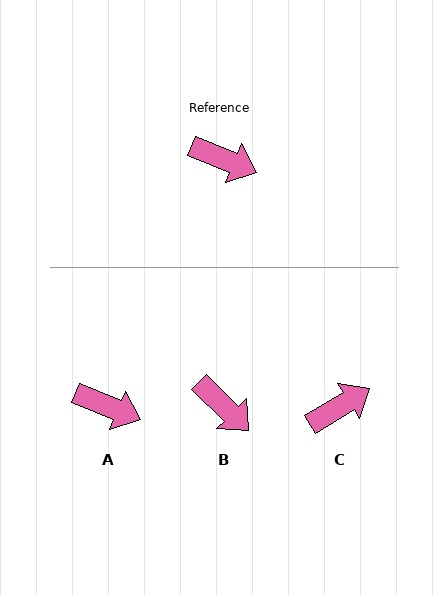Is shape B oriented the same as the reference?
No, it is off by about 22 degrees.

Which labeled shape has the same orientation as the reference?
A.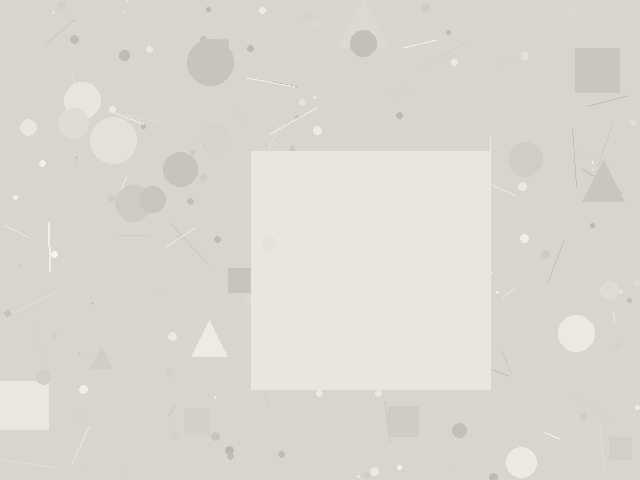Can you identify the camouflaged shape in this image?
The camouflaged shape is a square.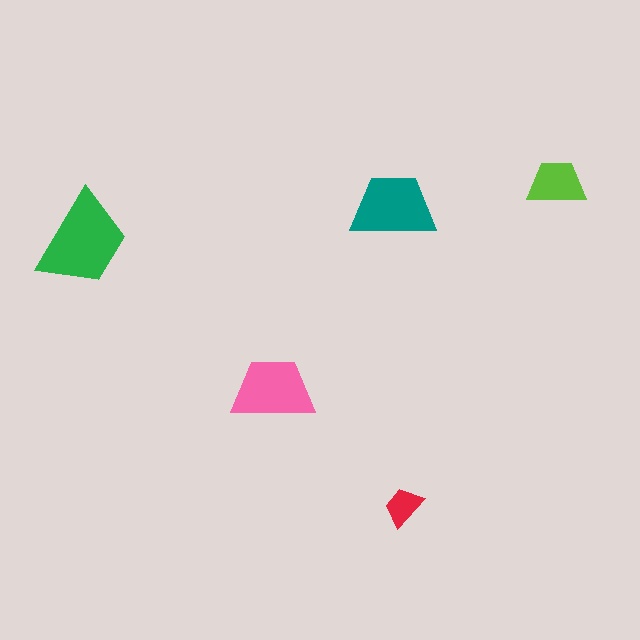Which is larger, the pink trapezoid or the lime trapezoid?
The pink one.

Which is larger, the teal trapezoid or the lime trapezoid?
The teal one.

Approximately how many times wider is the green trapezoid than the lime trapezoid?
About 1.5 times wider.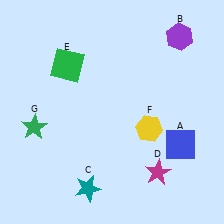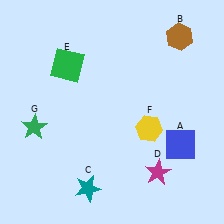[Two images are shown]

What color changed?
The hexagon (B) changed from purple in Image 1 to brown in Image 2.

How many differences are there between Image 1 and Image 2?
There is 1 difference between the two images.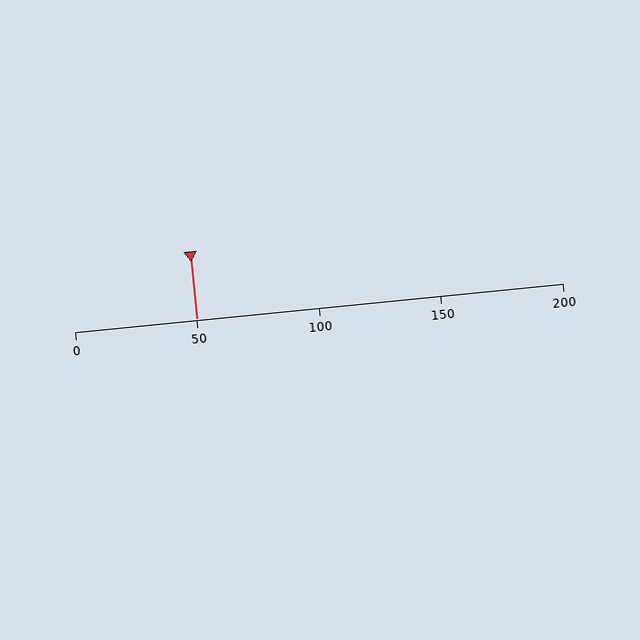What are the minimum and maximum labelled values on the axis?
The axis runs from 0 to 200.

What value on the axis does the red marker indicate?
The marker indicates approximately 50.